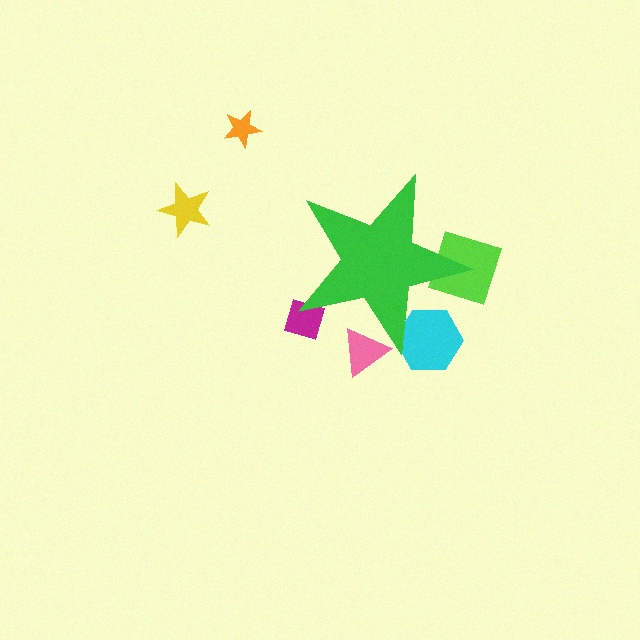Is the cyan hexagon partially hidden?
Yes, the cyan hexagon is partially hidden behind the green star.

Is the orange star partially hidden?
No, the orange star is fully visible.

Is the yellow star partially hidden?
No, the yellow star is fully visible.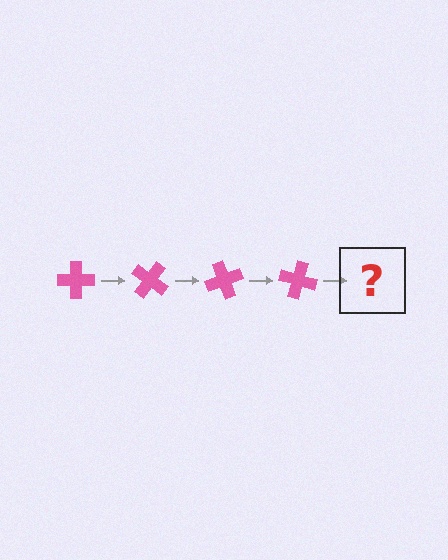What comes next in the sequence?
The next element should be a pink cross rotated 140 degrees.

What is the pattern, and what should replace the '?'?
The pattern is that the cross rotates 35 degrees each step. The '?' should be a pink cross rotated 140 degrees.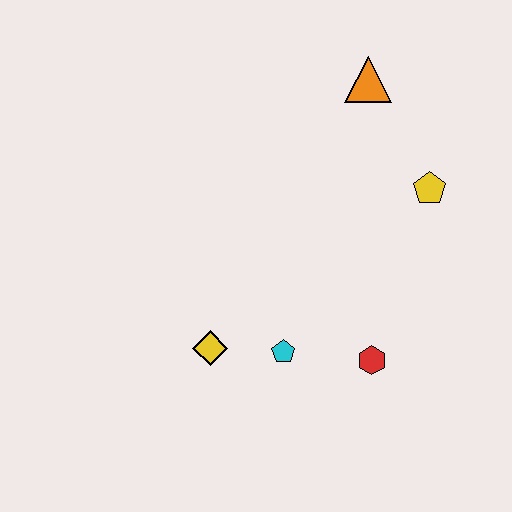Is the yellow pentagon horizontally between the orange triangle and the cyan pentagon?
No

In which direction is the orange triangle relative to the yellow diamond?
The orange triangle is above the yellow diamond.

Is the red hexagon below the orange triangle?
Yes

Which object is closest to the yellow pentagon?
The orange triangle is closest to the yellow pentagon.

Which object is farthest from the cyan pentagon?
The orange triangle is farthest from the cyan pentagon.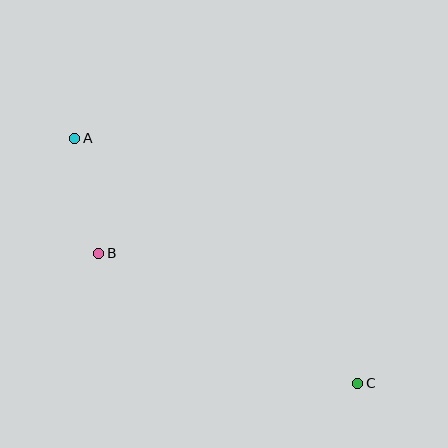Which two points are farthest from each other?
Points A and C are farthest from each other.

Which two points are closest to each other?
Points A and B are closest to each other.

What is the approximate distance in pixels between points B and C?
The distance between B and C is approximately 289 pixels.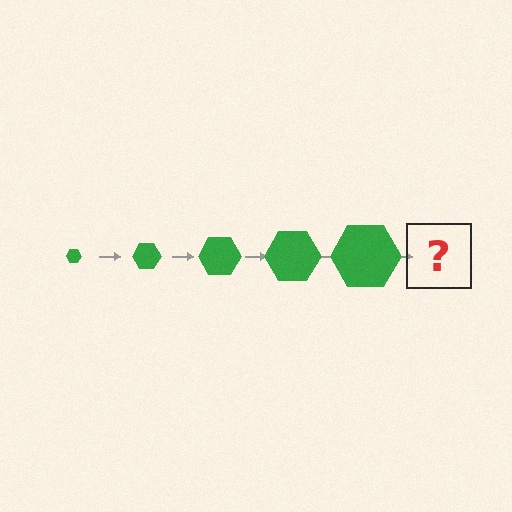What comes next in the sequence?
The next element should be a green hexagon, larger than the previous one.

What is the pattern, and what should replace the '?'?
The pattern is that the hexagon gets progressively larger each step. The '?' should be a green hexagon, larger than the previous one.